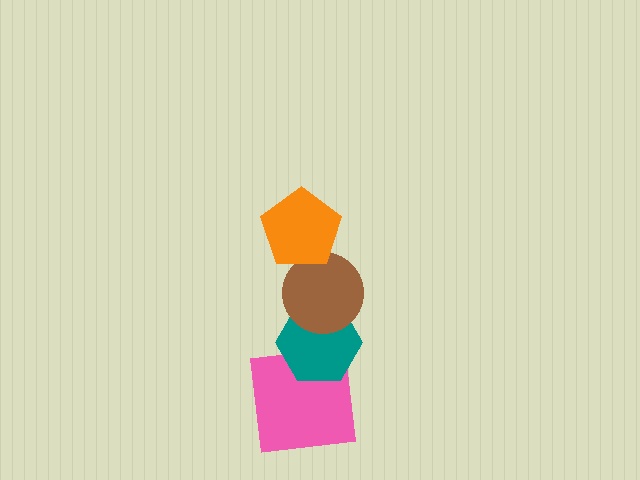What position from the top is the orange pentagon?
The orange pentagon is 1st from the top.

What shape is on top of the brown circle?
The orange pentagon is on top of the brown circle.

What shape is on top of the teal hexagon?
The brown circle is on top of the teal hexagon.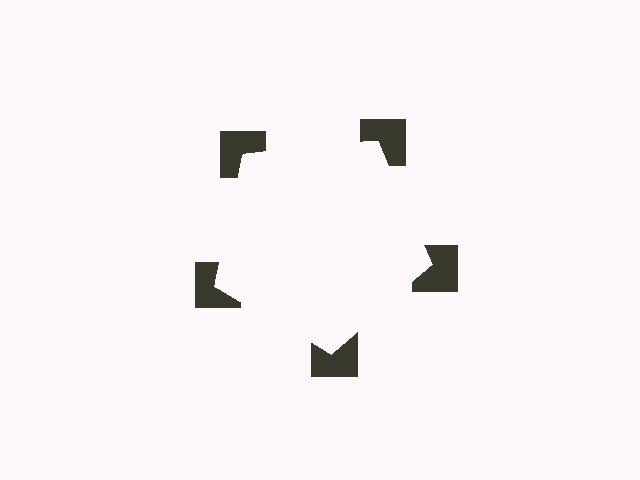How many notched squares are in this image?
There are 5 — one at each vertex of the illusory pentagon.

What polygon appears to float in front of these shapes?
An illusory pentagon — its edges are inferred from the aligned wedge cuts in the notched squares, not physically drawn.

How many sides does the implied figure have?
5 sides.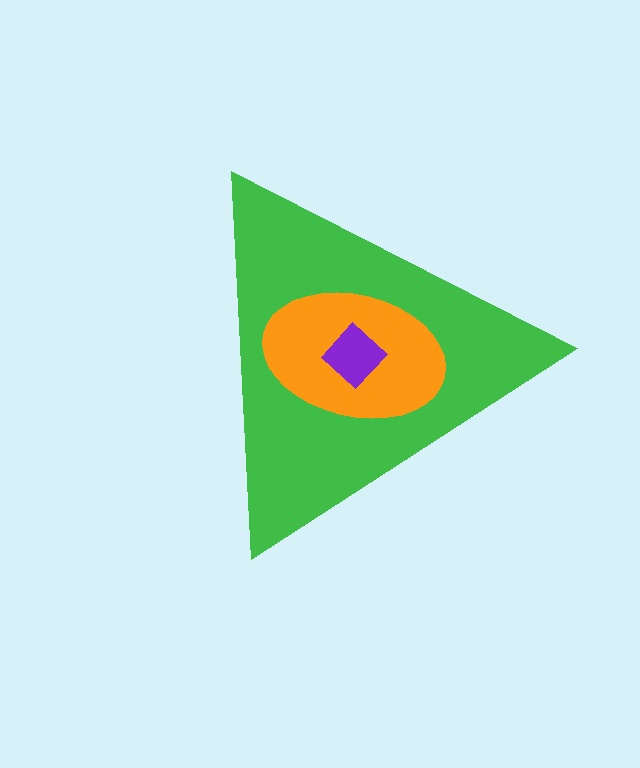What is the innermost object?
The purple diamond.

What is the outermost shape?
The green triangle.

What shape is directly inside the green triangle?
The orange ellipse.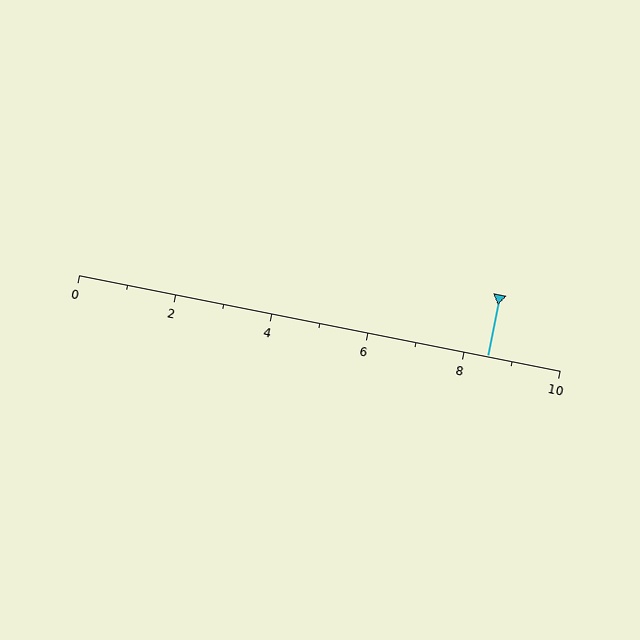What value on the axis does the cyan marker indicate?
The marker indicates approximately 8.5.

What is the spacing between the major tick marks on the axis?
The major ticks are spaced 2 apart.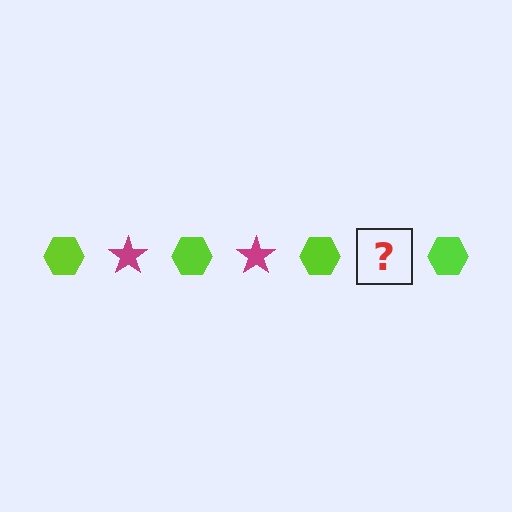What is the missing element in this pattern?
The missing element is a magenta star.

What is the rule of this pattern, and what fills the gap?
The rule is that the pattern alternates between lime hexagon and magenta star. The gap should be filled with a magenta star.